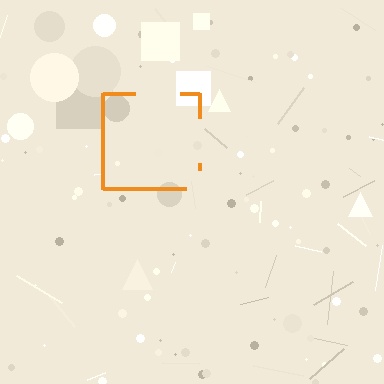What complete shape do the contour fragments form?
The contour fragments form a square.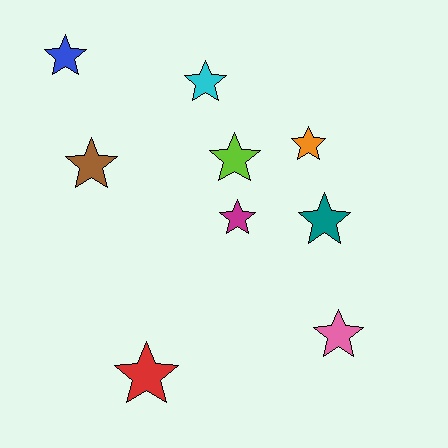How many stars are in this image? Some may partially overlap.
There are 9 stars.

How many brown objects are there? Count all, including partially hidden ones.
There is 1 brown object.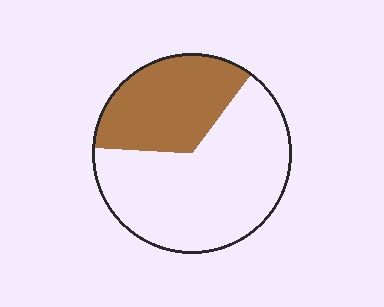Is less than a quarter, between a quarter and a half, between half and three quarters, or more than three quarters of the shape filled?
Between a quarter and a half.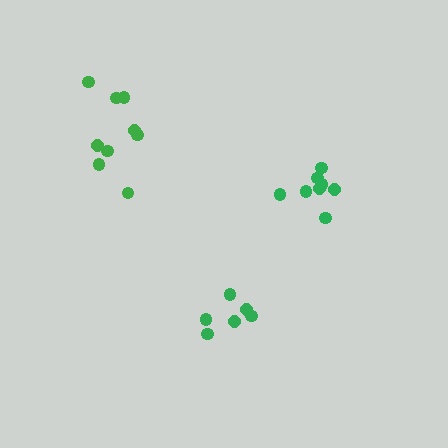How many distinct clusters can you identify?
There are 3 distinct clusters.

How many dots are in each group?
Group 1: 8 dots, Group 2: 6 dots, Group 3: 9 dots (23 total).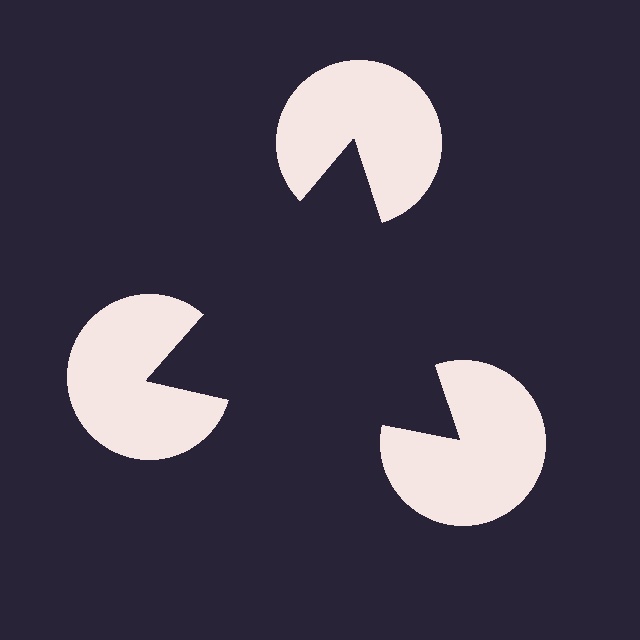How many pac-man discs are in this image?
There are 3 — one at each vertex of the illusory triangle.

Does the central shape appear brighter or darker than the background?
It typically appears slightly darker than the background, even though no actual brightness change is drawn.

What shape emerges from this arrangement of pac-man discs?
An illusory triangle — its edges are inferred from the aligned wedge cuts in the pac-man discs, not physically drawn.